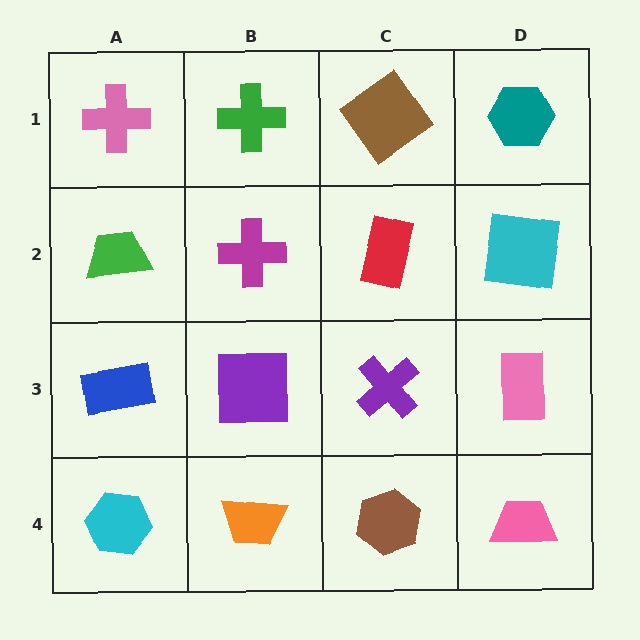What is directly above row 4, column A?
A blue rectangle.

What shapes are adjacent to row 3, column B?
A magenta cross (row 2, column B), an orange trapezoid (row 4, column B), a blue rectangle (row 3, column A), a purple cross (row 3, column C).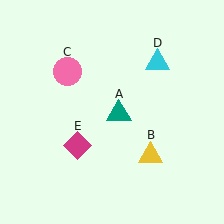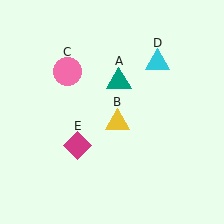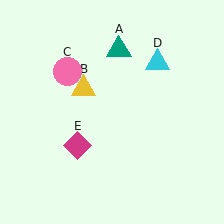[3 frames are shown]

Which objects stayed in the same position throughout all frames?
Pink circle (object C) and cyan triangle (object D) and magenta diamond (object E) remained stationary.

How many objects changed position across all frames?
2 objects changed position: teal triangle (object A), yellow triangle (object B).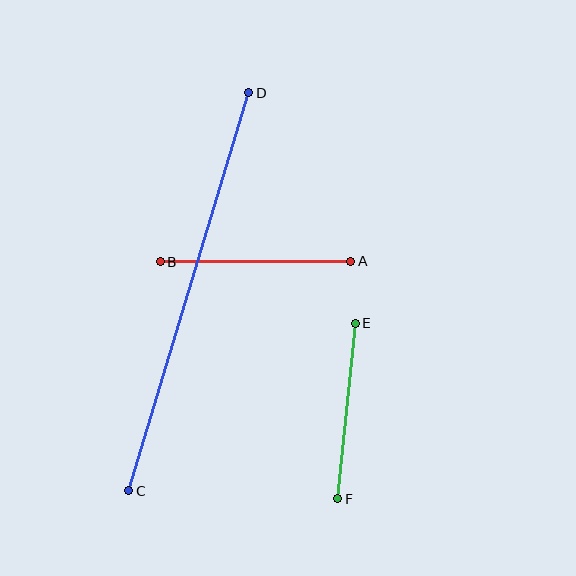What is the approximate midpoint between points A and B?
The midpoint is at approximately (256, 262) pixels.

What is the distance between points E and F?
The distance is approximately 177 pixels.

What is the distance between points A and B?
The distance is approximately 191 pixels.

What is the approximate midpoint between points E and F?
The midpoint is at approximately (347, 411) pixels.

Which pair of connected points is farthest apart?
Points C and D are farthest apart.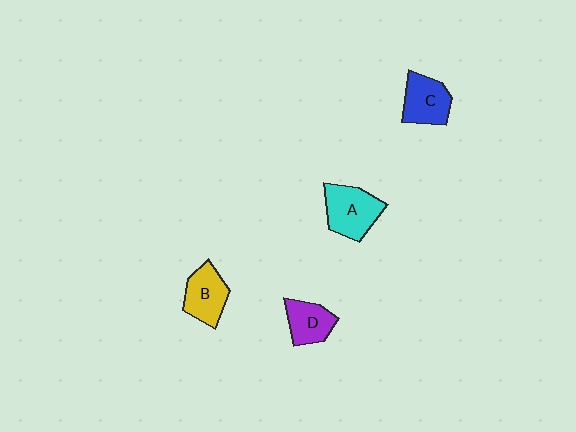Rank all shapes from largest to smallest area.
From largest to smallest: A (cyan), C (blue), B (yellow), D (purple).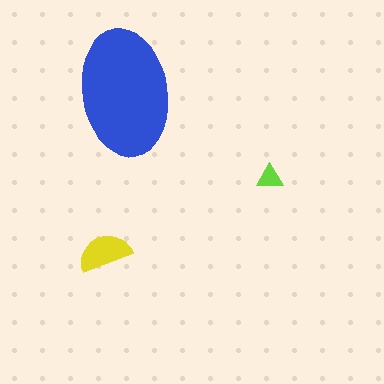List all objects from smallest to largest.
The lime triangle, the yellow semicircle, the blue ellipse.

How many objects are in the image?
There are 3 objects in the image.